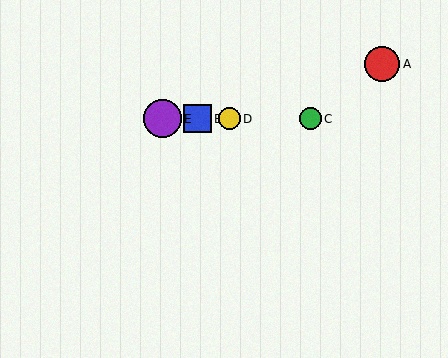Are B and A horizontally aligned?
No, B is at y≈119 and A is at y≈64.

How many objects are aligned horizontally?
4 objects (B, C, D, E) are aligned horizontally.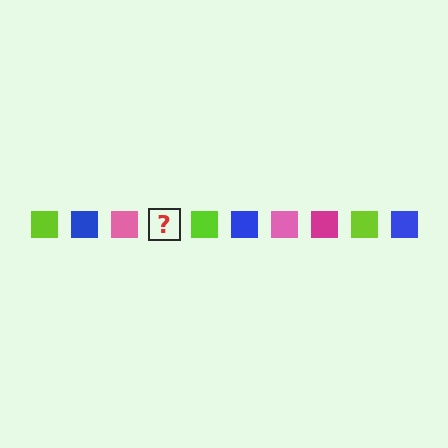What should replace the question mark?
The question mark should be replaced with a magenta square.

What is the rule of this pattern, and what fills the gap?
The rule is that the pattern cycles through lime, blue, pink, magenta squares. The gap should be filled with a magenta square.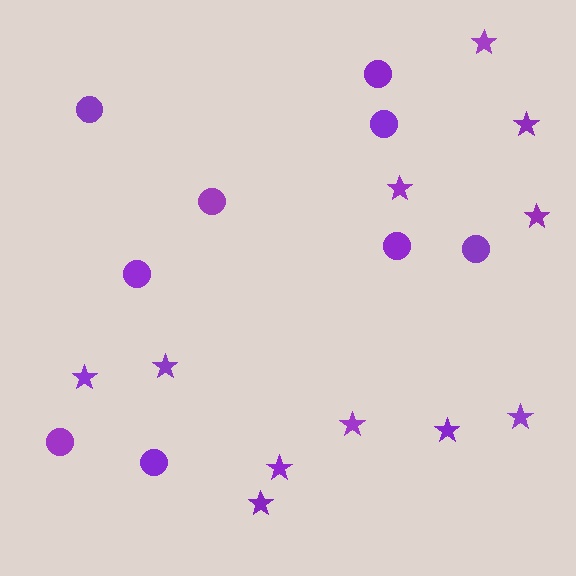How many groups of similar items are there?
There are 2 groups: one group of stars (11) and one group of circles (9).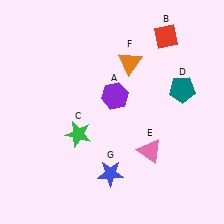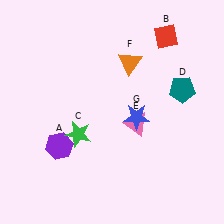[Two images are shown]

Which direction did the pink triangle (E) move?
The pink triangle (E) moved up.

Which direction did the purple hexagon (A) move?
The purple hexagon (A) moved left.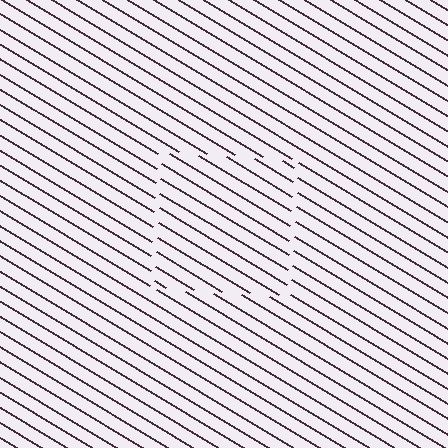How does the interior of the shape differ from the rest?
The interior of the shape contains the same grating, shifted by half a period — the contour is defined by the phase discontinuity where line-ends from the inner and outer gratings abut.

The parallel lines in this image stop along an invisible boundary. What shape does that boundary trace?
An illusory square. The interior of the shape contains the same grating, shifted by half a period — the contour is defined by the phase discontinuity where line-ends from the inner and outer gratings abut.